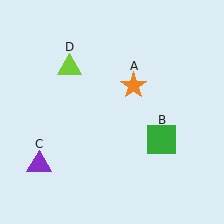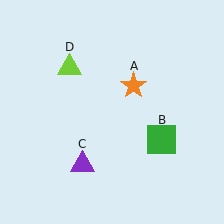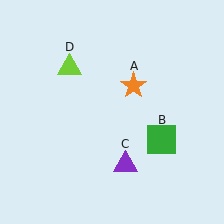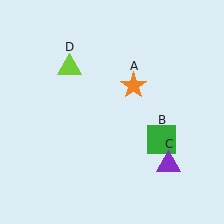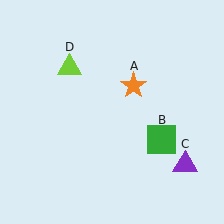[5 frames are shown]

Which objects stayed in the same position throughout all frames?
Orange star (object A) and green square (object B) and lime triangle (object D) remained stationary.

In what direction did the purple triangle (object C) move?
The purple triangle (object C) moved right.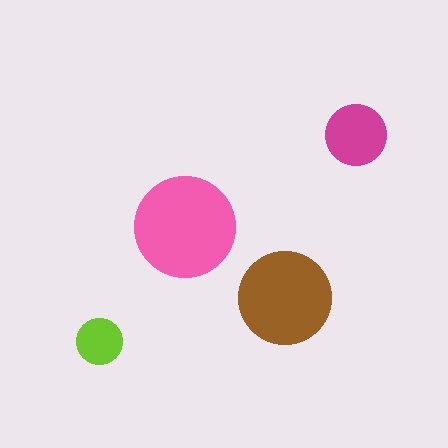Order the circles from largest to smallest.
the pink one, the brown one, the magenta one, the lime one.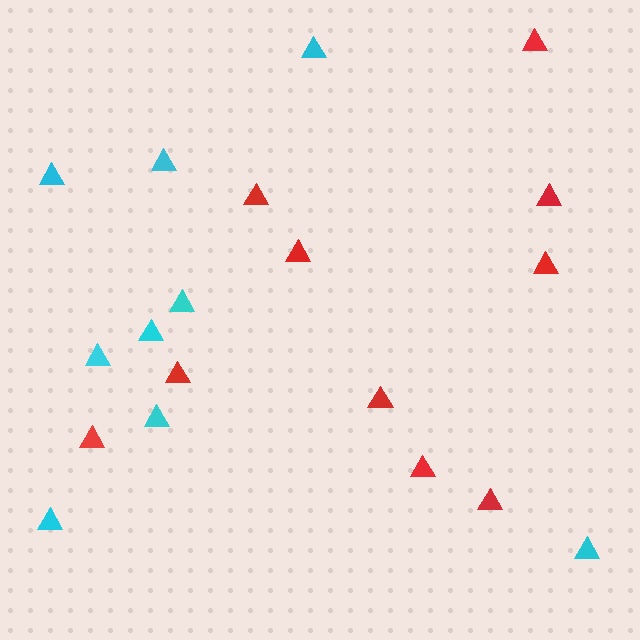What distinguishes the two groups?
There are 2 groups: one group of cyan triangles (9) and one group of red triangles (10).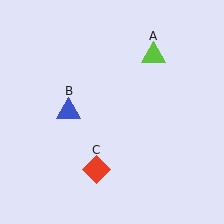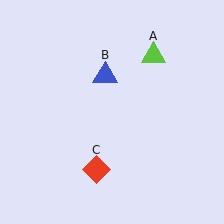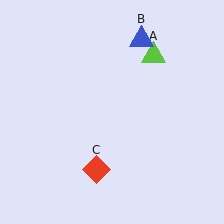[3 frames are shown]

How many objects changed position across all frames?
1 object changed position: blue triangle (object B).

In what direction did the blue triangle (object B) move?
The blue triangle (object B) moved up and to the right.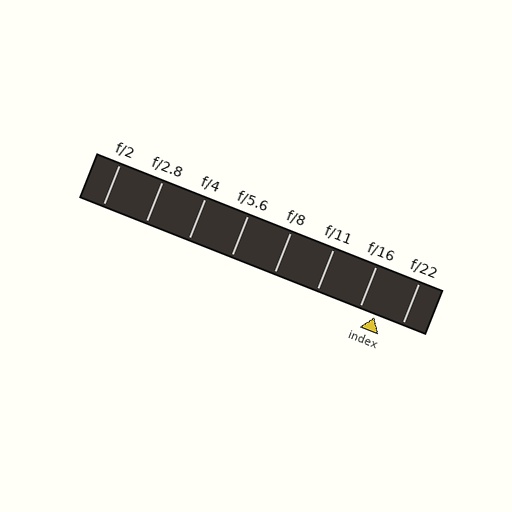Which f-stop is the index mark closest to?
The index mark is closest to f/16.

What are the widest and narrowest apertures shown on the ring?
The widest aperture shown is f/2 and the narrowest is f/22.